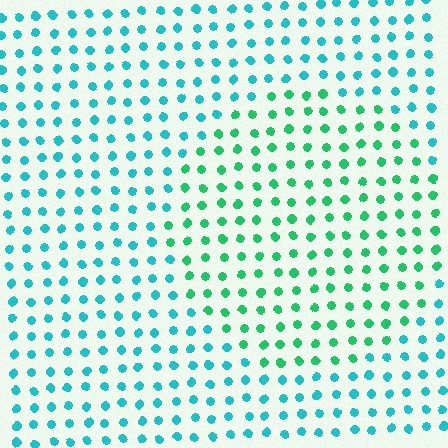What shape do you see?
I see a circle.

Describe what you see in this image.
The image is filled with small cyan elements in a uniform arrangement. A circle-shaped region is visible where the elements are tinted to a slightly different hue, forming a subtle color boundary.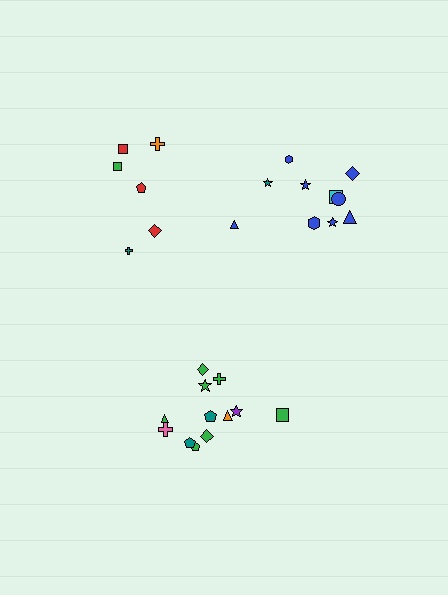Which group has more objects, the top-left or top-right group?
The top-right group.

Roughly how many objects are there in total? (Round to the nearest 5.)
Roughly 30 objects in total.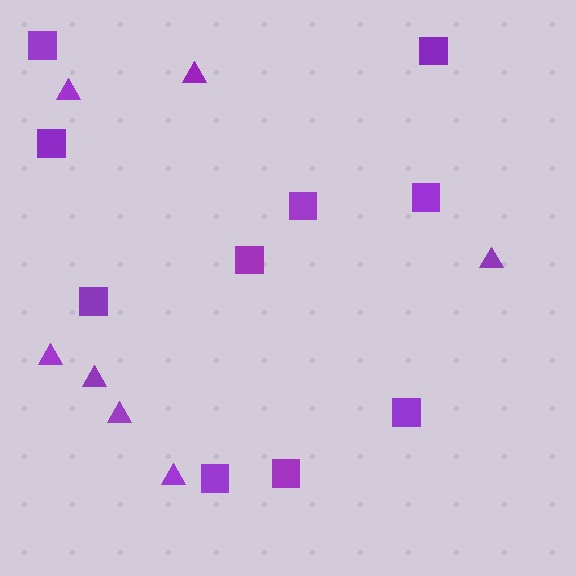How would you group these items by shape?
There are 2 groups: one group of triangles (7) and one group of squares (10).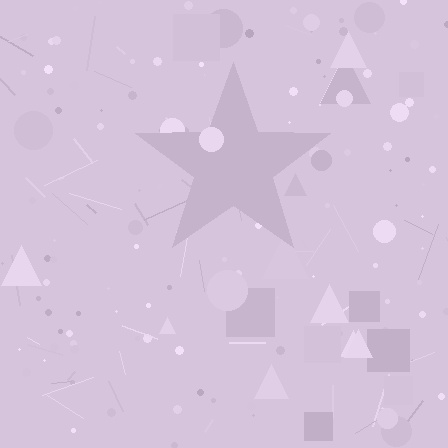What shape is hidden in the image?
A star is hidden in the image.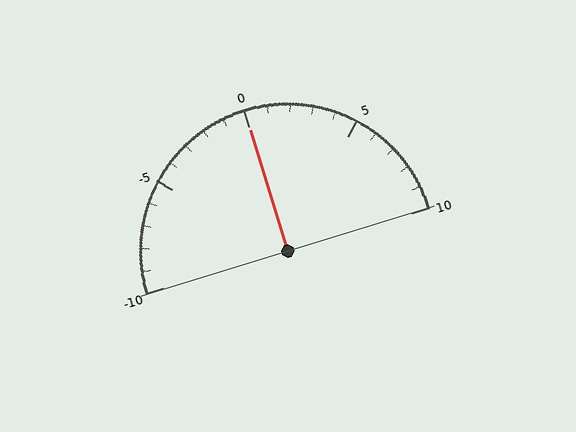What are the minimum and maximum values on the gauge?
The gauge ranges from -10 to 10.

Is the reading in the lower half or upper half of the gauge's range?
The reading is in the upper half of the range (-10 to 10).